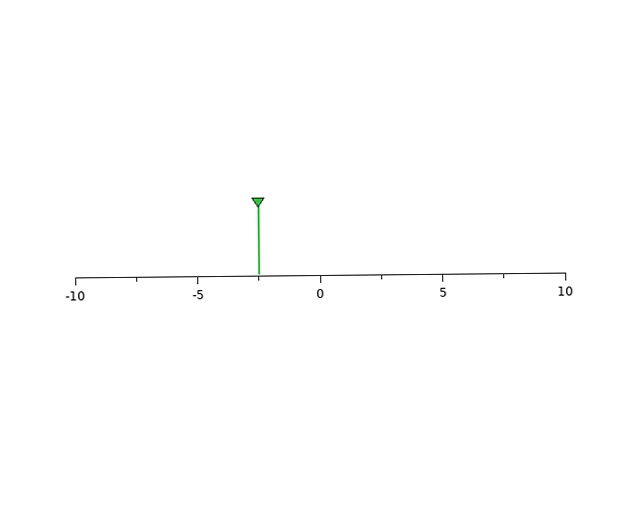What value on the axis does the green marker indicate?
The marker indicates approximately -2.5.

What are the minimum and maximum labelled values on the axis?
The axis runs from -10 to 10.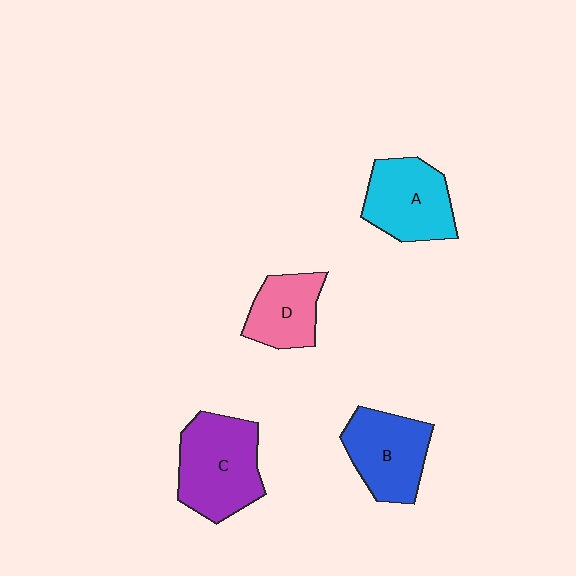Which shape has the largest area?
Shape C (purple).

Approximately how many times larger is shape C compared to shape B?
Approximately 1.2 times.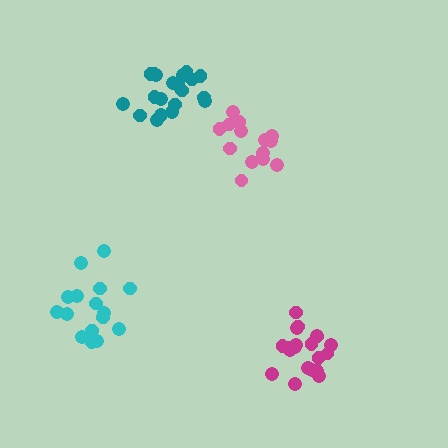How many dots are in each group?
Group 1: 15 dots, Group 2: 21 dots, Group 3: 16 dots, Group 4: 20 dots (72 total).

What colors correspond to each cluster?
The clusters are colored: pink, teal, cyan, magenta.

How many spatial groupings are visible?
There are 4 spatial groupings.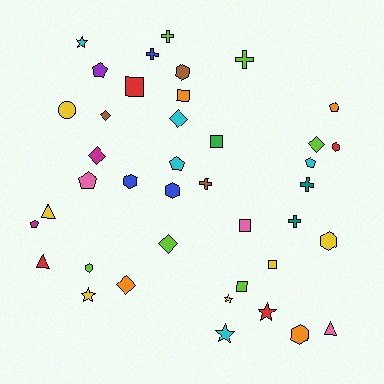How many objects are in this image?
There are 40 objects.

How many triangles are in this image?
There are 3 triangles.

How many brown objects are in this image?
There are 3 brown objects.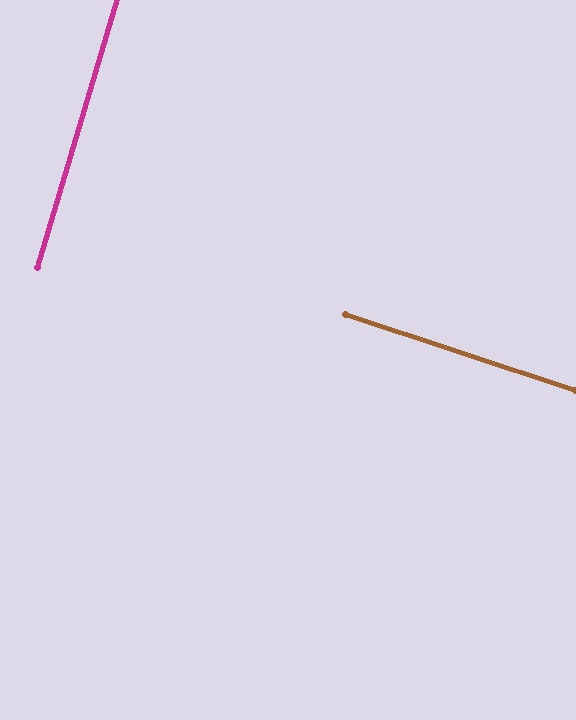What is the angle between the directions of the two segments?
Approximately 88 degrees.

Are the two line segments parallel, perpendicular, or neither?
Perpendicular — they meet at approximately 88°.